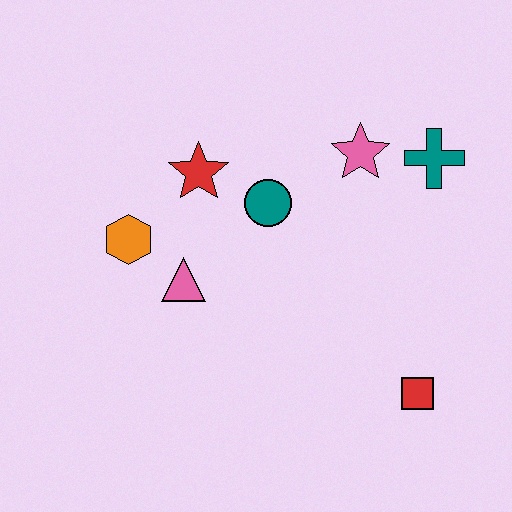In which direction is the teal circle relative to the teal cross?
The teal circle is to the left of the teal cross.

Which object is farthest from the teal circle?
The red square is farthest from the teal circle.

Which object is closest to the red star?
The teal circle is closest to the red star.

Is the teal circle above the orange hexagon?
Yes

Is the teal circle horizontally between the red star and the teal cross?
Yes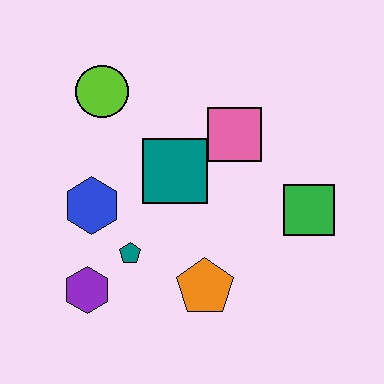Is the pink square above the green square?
Yes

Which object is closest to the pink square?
The teal square is closest to the pink square.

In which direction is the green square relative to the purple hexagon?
The green square is to the right of the purple hexagon.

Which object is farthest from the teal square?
The purple hexagon is farthest from the teal square.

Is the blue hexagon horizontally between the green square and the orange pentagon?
No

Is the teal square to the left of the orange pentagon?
Yes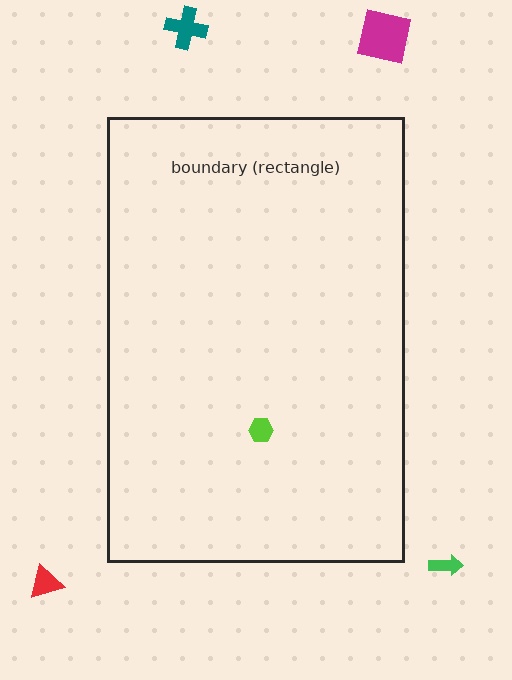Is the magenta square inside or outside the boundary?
Outside.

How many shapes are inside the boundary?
1 inside, 4 outside.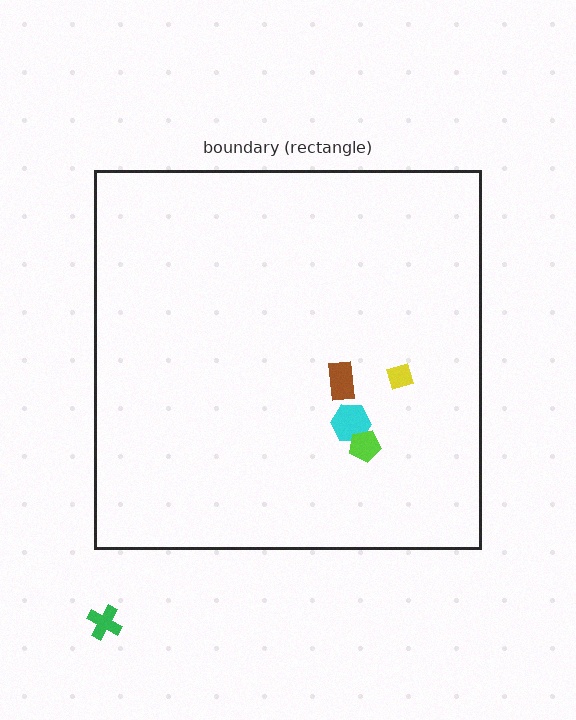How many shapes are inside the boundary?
4 inside, 1 outside.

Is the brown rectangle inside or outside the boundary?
Inside.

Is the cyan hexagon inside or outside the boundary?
Inside.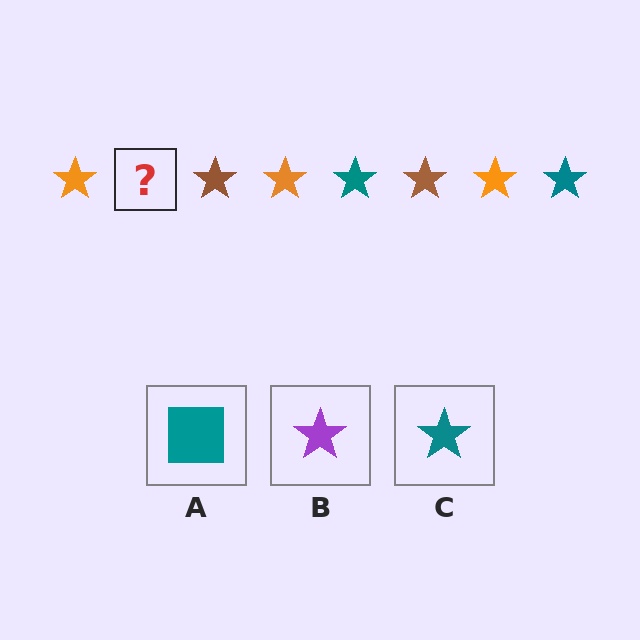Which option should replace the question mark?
Option C.